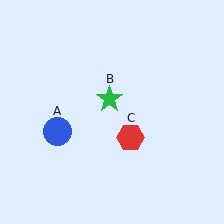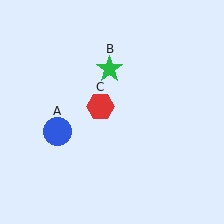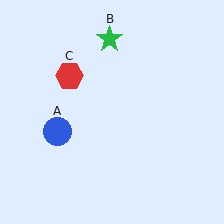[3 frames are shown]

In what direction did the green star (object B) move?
The green star (object B) moved up.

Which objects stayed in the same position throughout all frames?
Blue circle (object A) remained stationary.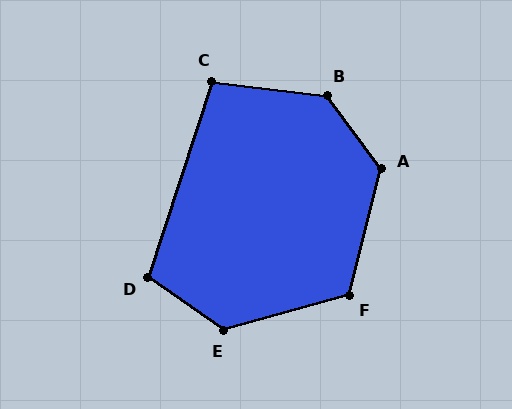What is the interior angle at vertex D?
Approximately 107 degrees (obtuse).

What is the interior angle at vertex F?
Approximately 120 degrees (obtuse).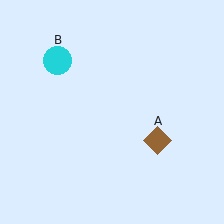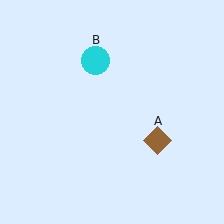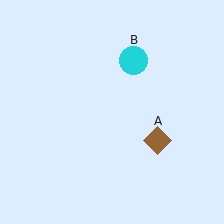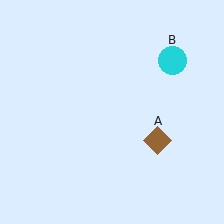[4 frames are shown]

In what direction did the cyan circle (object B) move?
The cyan circle (object B) moved right.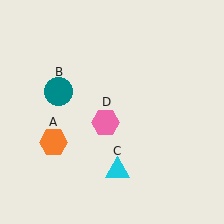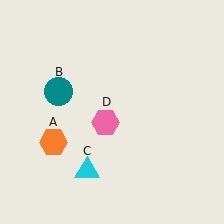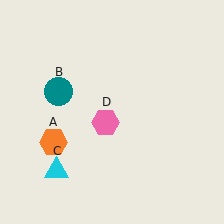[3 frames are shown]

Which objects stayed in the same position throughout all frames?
Orange hexagon (object A) and teal circle (object B) and pink hexagon (object D) remained stationary.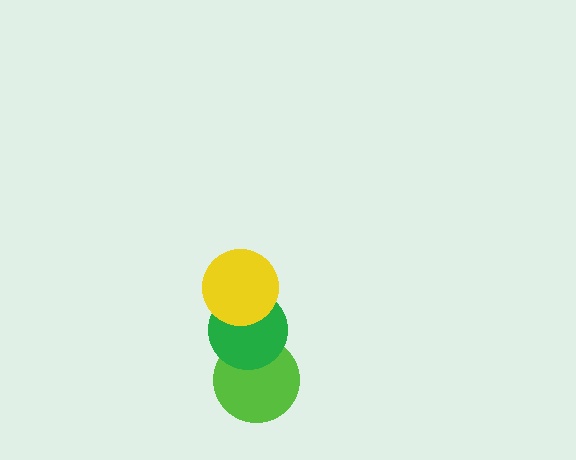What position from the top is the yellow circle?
The yellow circle is 1st from the top.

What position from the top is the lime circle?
The lime circle is 3rd from the top.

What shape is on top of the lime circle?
The green circle is on top of the lime circle.